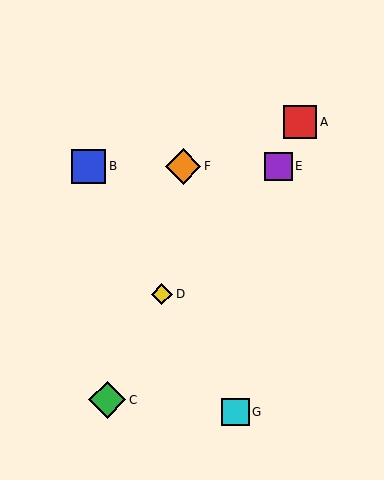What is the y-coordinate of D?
Object D is at y≈294.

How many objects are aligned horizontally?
3 objects (B, E, F) are aligned horizontally.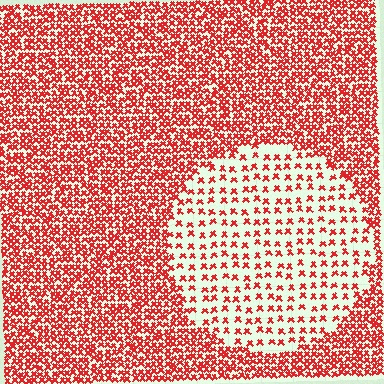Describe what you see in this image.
The image contains small red elements arranged at two different densities. A circle-shaped region is visible where the elements are less densely packed than the surrounding area.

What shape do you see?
I see a circle.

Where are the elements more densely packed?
The elements are more densely packed outside the circle boundary.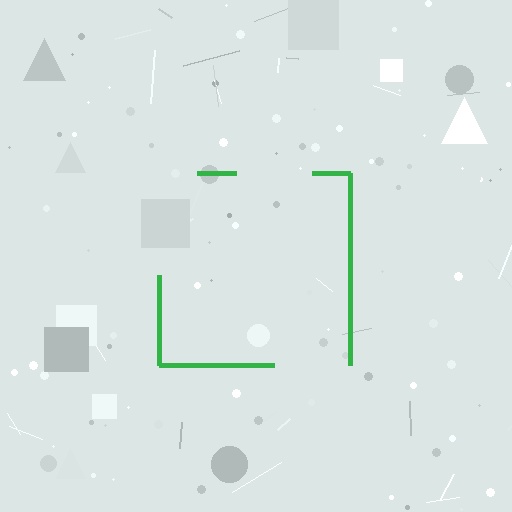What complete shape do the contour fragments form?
The contour fragments form a square.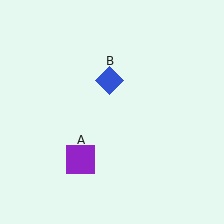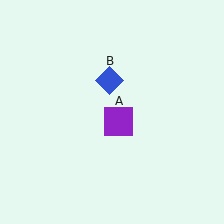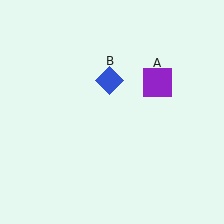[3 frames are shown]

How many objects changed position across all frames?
1 object changed position: purple square (object A).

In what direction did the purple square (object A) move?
The purple square (object A) moved up and to the right.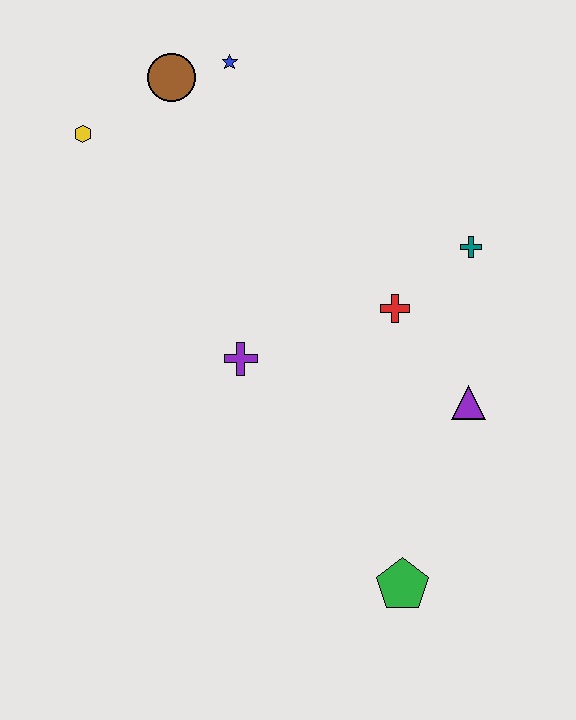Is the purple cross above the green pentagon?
Yes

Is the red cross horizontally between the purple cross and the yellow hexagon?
No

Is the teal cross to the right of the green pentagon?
Yes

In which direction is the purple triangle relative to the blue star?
The purple triangle is below the blue star.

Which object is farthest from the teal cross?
The yellow hexagon is farthest from the teal cross.